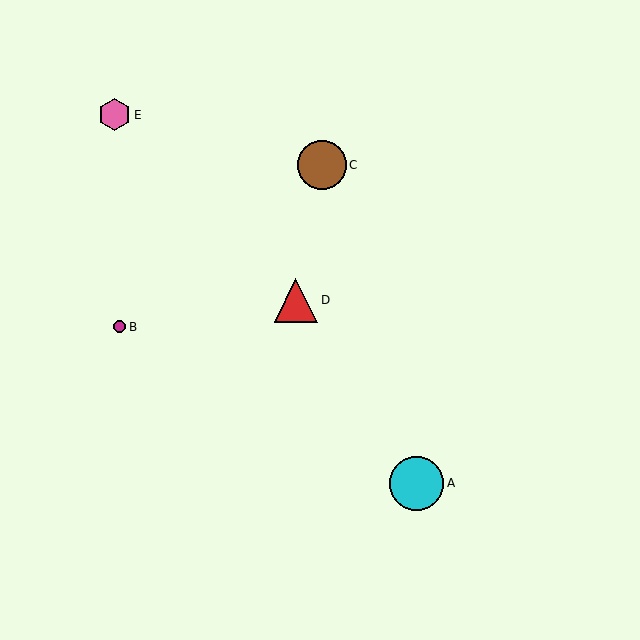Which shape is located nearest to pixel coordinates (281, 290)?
The red triangle (labeled D) at (296, 300) is nearest to that location.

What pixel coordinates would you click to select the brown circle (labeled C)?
Click at (322, 165) to select the brown circle C.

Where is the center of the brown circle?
The center of the brown circle is at (322, 165).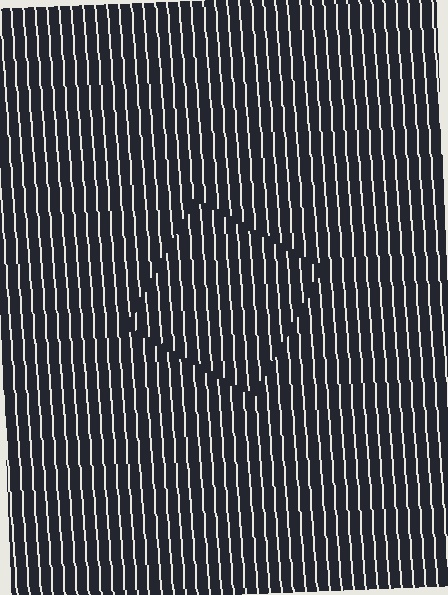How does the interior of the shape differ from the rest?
The interior of the shape contains the same grating, shifted by half a period — the contour is defined by the phase discontinuity where line-ends from the inner and outer gratings abut.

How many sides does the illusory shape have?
4 sides — the line-ends trace a square.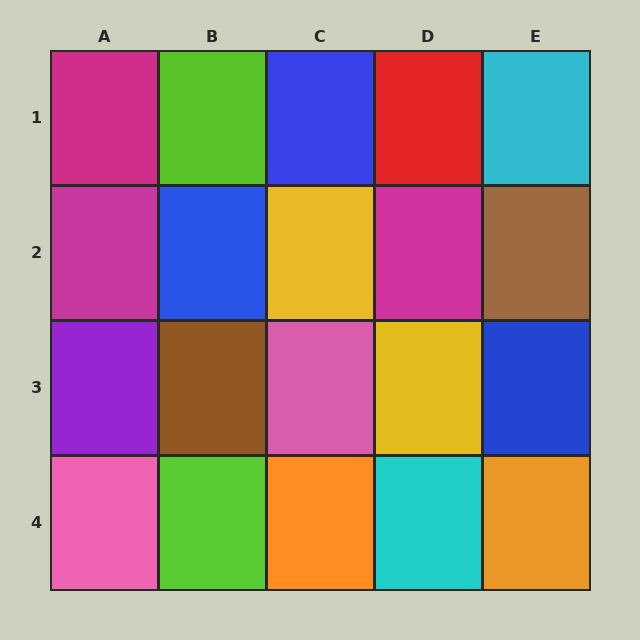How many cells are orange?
2 cells are orange.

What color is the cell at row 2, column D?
Magenta.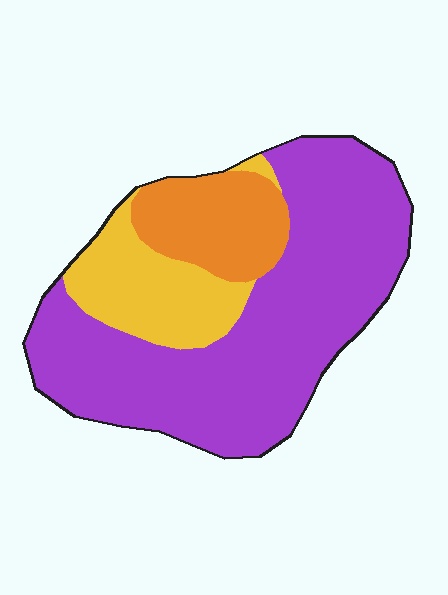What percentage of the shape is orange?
Orange covers around 15% of the shape.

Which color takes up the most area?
Purple, at roughly 65%.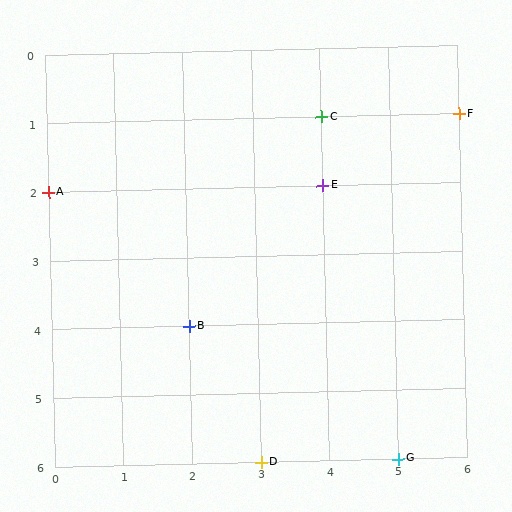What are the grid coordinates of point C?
Point C is at grid coordinates (4, 1).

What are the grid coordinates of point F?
Point F is at grid coordinates (6, 1).